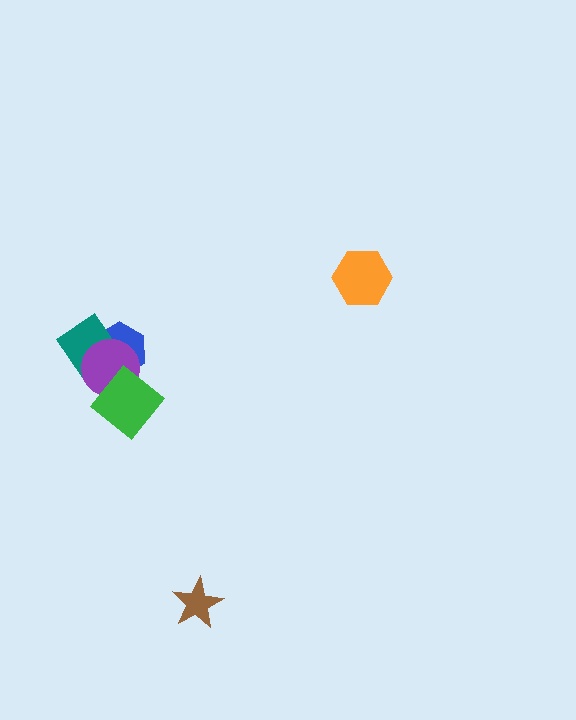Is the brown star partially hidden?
No, no other shape covers it.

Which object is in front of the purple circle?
The green diamond is in front of the purple circle.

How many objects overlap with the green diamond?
2 objects overlap with the green diamond.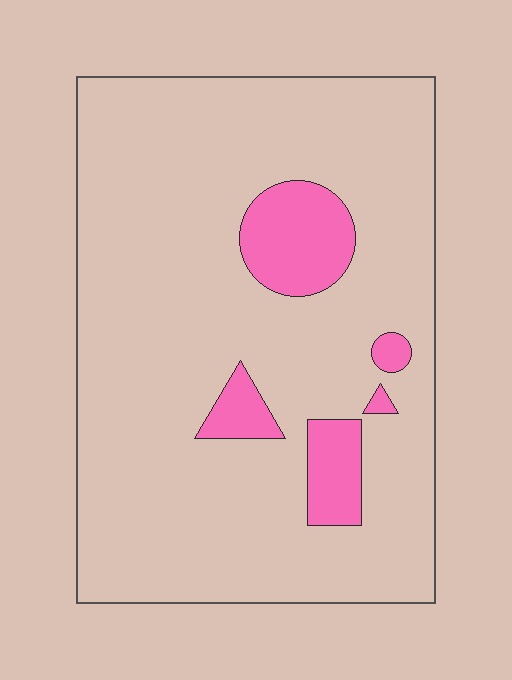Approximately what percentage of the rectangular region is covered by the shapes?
Approximately 10%.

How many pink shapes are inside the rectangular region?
5.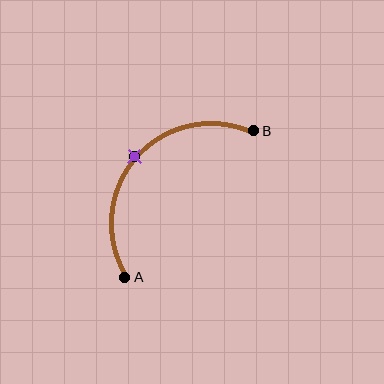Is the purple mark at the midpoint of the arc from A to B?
Yes. The purple mark lies on the arc at equal arc-length from both A and B — it is the arc midpoint.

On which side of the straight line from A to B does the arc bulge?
The arc bulges above and to the left of the straight line connecting A and B.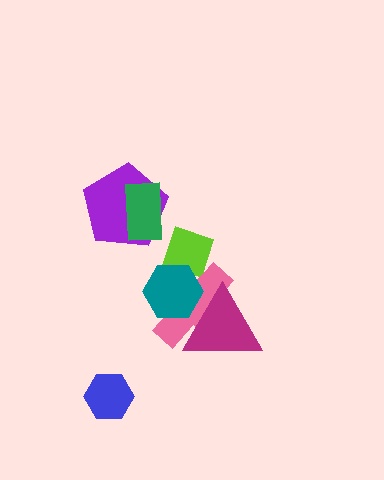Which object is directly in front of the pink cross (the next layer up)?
The teal hexagon is directly in front of the pink cross.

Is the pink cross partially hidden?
Yes, it is partially covered by another shape.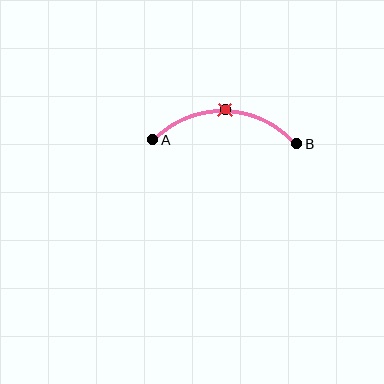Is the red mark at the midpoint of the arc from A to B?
Yes. The red mark lies on the arc at equal arc-length from both A and B — it is the arc midpoint.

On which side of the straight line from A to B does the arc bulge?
The arc bulges above the straight line connecting A and B.